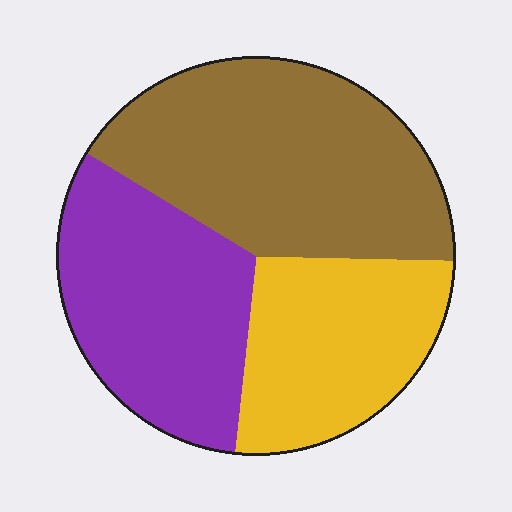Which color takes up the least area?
Yellow, at roughly 25%.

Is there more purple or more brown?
Brown.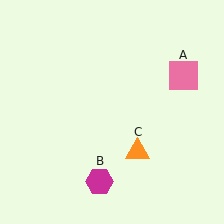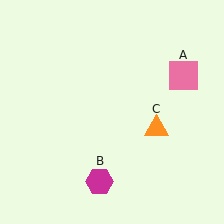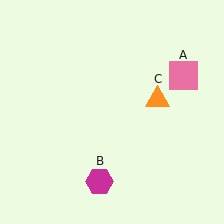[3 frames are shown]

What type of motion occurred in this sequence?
The orange triangle (object C) rotated counterclockwise around the center of the scene.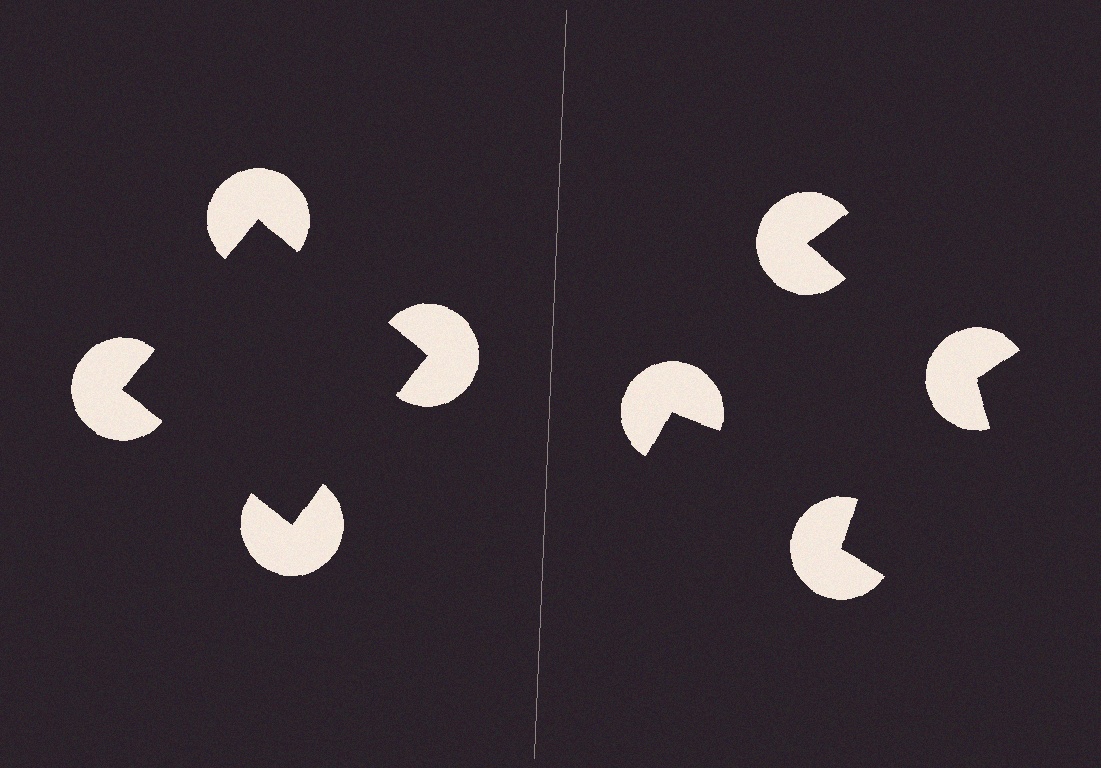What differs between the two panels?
The pac-man discs are positioned identically on both sides; only the wedge orientations differ. On the left they align to a square; on the right they are misaligned.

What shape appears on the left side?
An illusory square.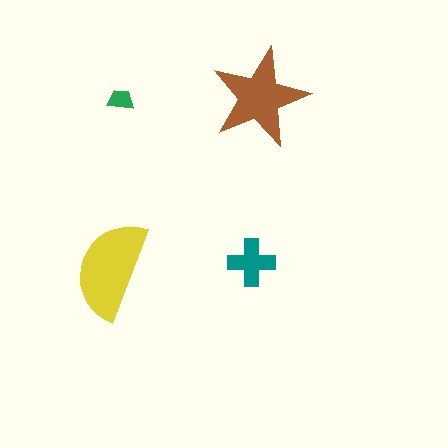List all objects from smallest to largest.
The green trapezoid, the teal cross, the brown star, the yellow semicircle.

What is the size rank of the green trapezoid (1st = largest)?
4th.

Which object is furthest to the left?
The yellow semicircle is leftmost.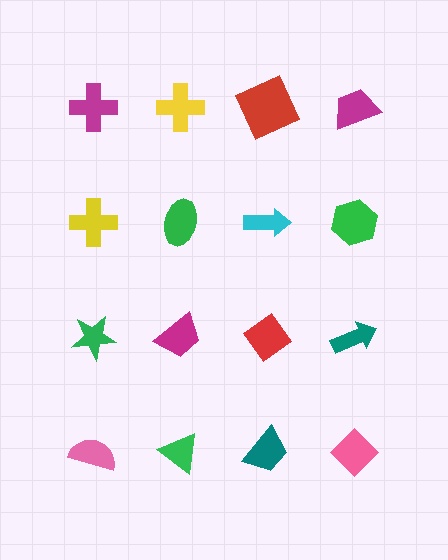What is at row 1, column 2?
A yellow cross.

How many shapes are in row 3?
4 shapes.